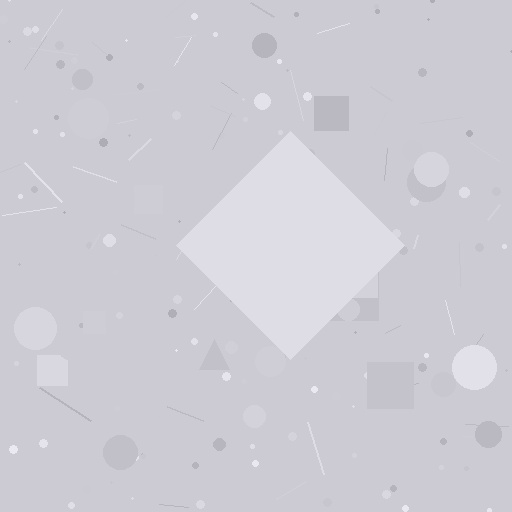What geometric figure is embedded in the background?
A diamond is embedded in the background.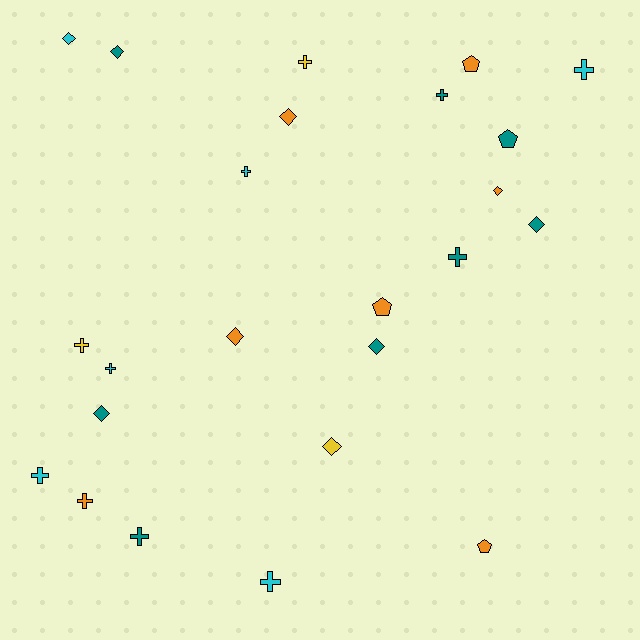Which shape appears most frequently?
Cross, with 11 objects.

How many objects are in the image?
There are 24 objects.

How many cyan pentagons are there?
There are no cyan pentagons.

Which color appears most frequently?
Teal, with 8 objects.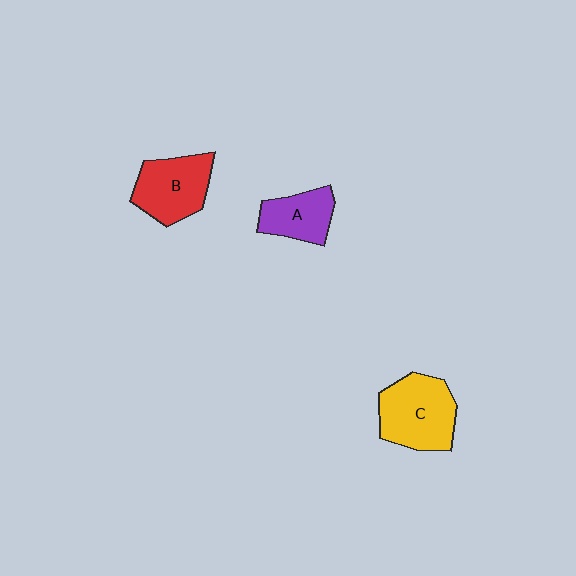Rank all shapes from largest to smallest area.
From largest to smallest: C (yellow), B (red), A (purple).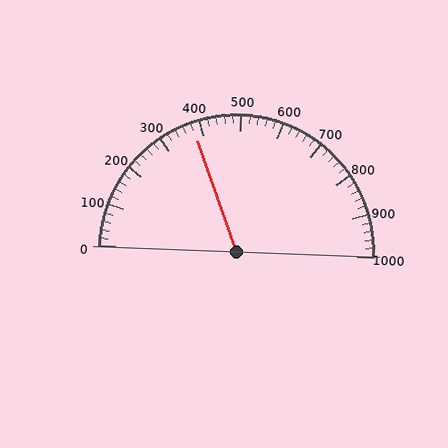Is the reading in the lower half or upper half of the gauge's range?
The reading is in the lower half of the range (0 to 1000).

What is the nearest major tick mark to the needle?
The nearest major tick mark is 400.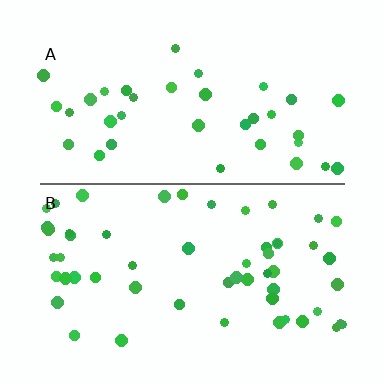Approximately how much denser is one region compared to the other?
Approximately 1.5× — region B over region A.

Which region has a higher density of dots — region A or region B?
B (the bottom).